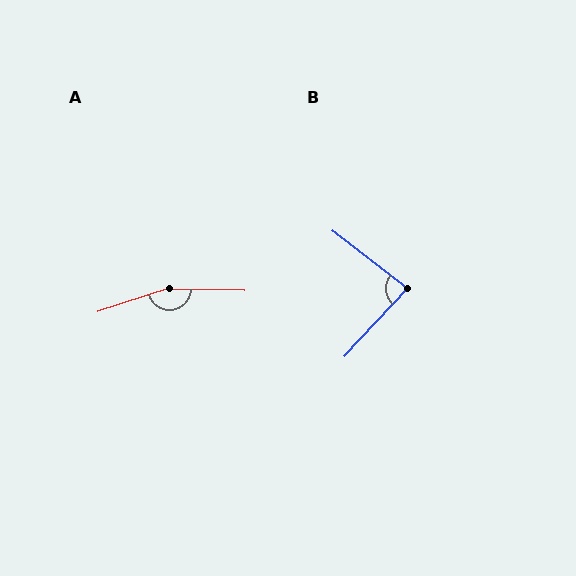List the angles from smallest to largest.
B (85°), A (160°).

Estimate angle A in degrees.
Approximately 160 degrees.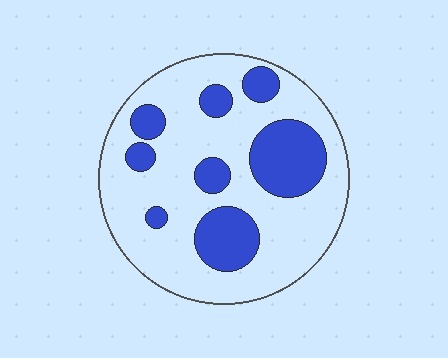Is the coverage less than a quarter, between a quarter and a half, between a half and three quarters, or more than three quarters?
Between a quarter and a half.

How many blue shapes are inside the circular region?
8.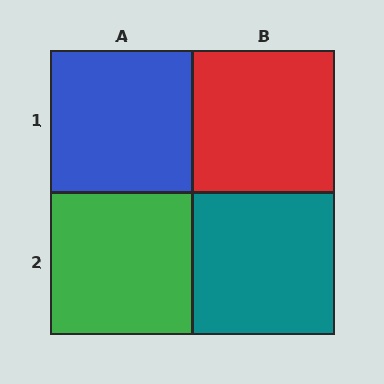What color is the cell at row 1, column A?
Blue.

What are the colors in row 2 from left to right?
Green, teal.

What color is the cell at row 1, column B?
Red.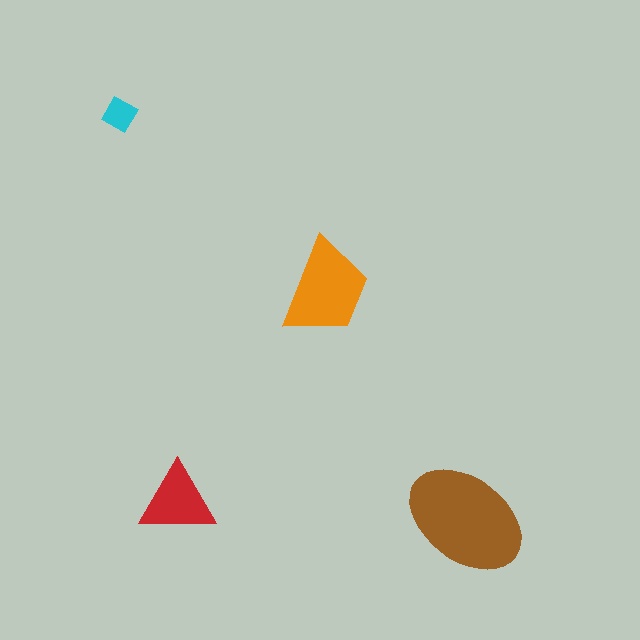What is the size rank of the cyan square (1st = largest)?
4th.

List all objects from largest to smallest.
The brown ellipse, the orange trapezoid, the red triangle, the cyan square.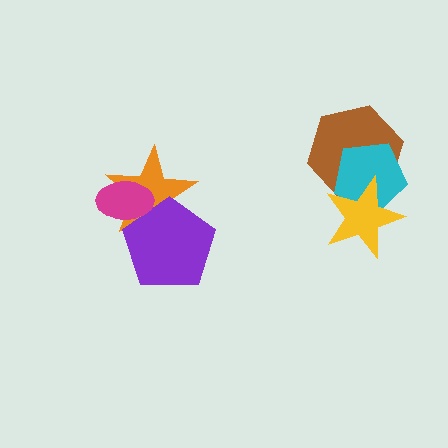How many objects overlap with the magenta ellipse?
2 objects overlap with the magenta ellipse.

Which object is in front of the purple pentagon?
The magenta ellipse is in front of the purple pentagon.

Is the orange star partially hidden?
Yes, it is partially covered by another shape.